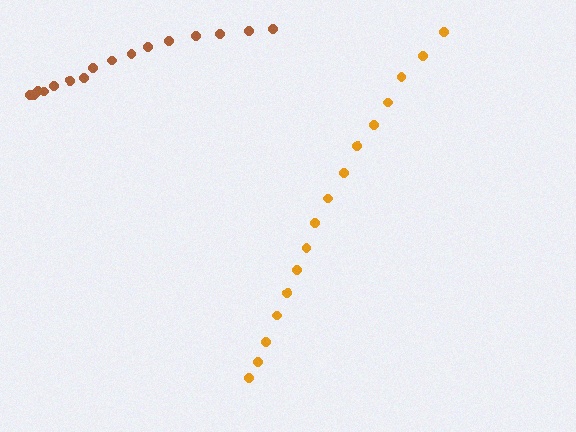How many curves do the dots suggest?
There are 2 distinct paths.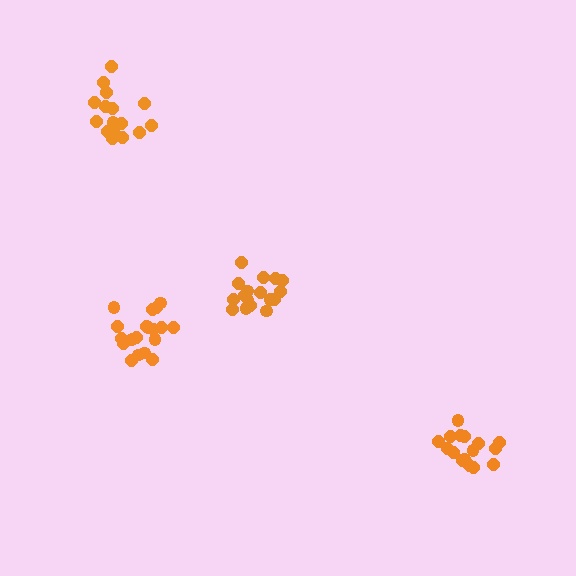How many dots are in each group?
Group 1: 16 dots, Group 2: 17 dots, Group 3: 19 dots, Group 4: 16 dots (68 total).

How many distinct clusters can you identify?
There are 4 distinct clusters.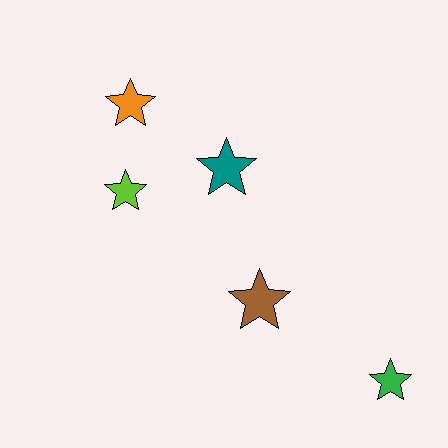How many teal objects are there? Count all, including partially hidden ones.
There is 1 teal object.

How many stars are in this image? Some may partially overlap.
There are 5 stars.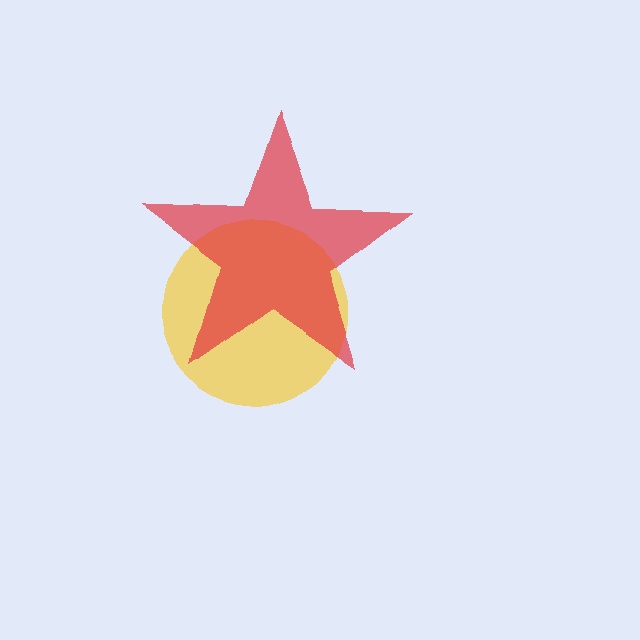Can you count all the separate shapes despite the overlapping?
Yes, there are 2 separate shapes.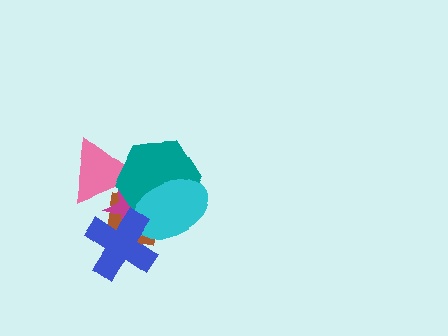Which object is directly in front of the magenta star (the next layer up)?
The pink triangle is directly in front of the magenta star.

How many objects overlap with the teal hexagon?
4 objects overlap with the teal hexagon.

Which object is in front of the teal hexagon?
The cyan ellipse is in front of the teal hexagon.